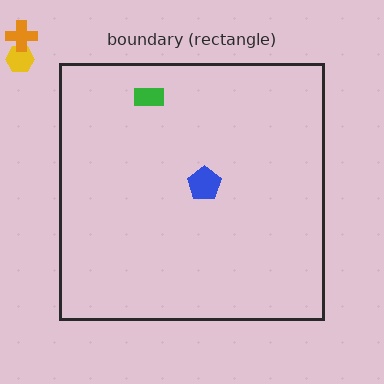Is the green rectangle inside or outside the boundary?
Inside.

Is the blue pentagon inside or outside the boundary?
Inside.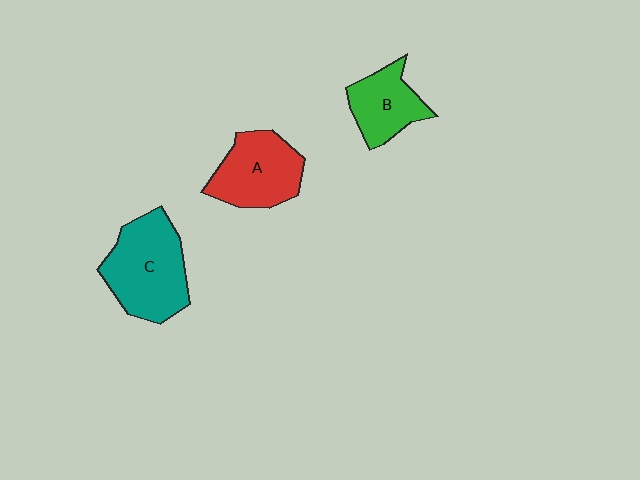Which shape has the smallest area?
Shape B (green).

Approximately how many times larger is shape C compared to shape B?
Approximately 1.6 times.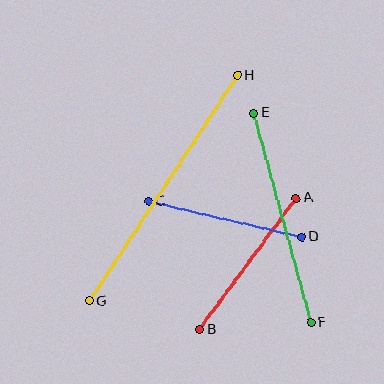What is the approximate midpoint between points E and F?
The midpoint is at approximately (282, 218) pixels.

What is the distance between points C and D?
The distance is approximately 157 pixels.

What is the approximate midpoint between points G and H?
The midpoint is at approximately (164, 188) pixels.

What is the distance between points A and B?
The distance is approximately 163 pixels.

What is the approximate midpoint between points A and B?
The midpoint is at approximately (248, 264) pixels.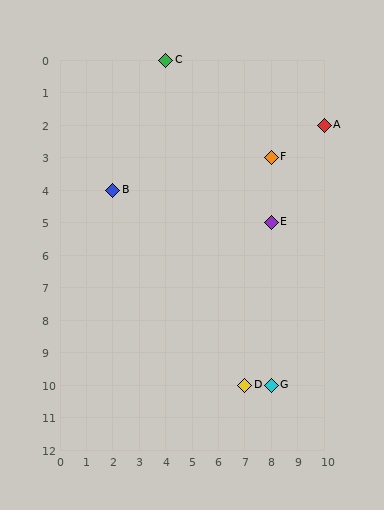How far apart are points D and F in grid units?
Points D and F are 1 column and 7 rows apart (about 7.1 grid units diagonally).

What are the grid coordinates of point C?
Point C is at grid coordinates (4, 0).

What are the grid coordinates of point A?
Point A is at grid coordinates (10, 2).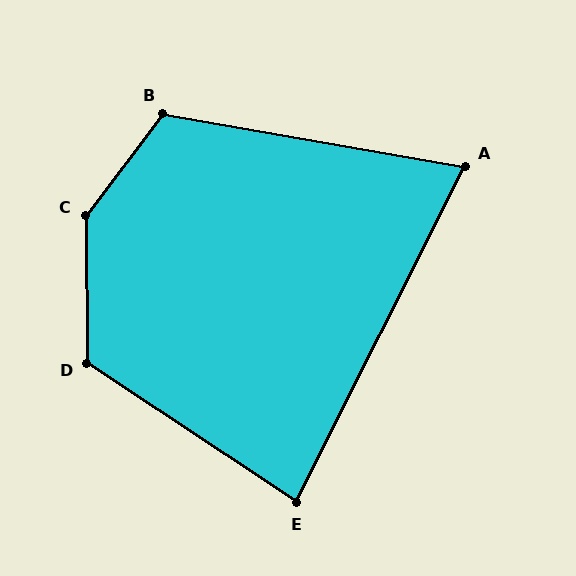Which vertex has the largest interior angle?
C, at approximately 143 degrees.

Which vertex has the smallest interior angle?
A, at approximately 73 degrees.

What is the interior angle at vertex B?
Approximately 117 degrees (obtuse).